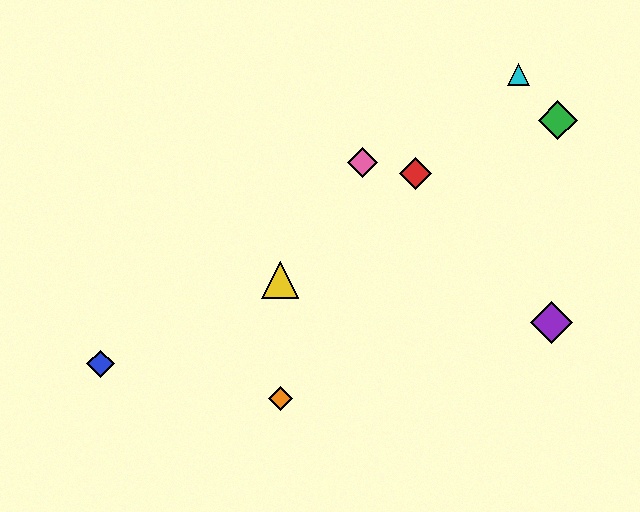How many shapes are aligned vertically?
2 shapes (the yellow triangle, the orange diamond) are aligned vertically.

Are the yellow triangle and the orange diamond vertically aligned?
Yes, both are at x≈280.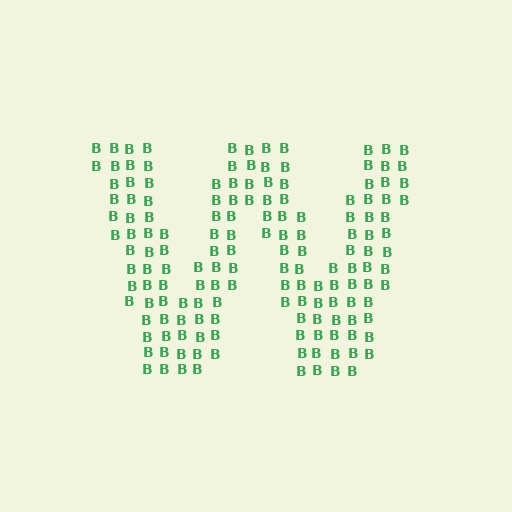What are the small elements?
The small elements are letter B's.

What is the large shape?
The large shape is the letter W.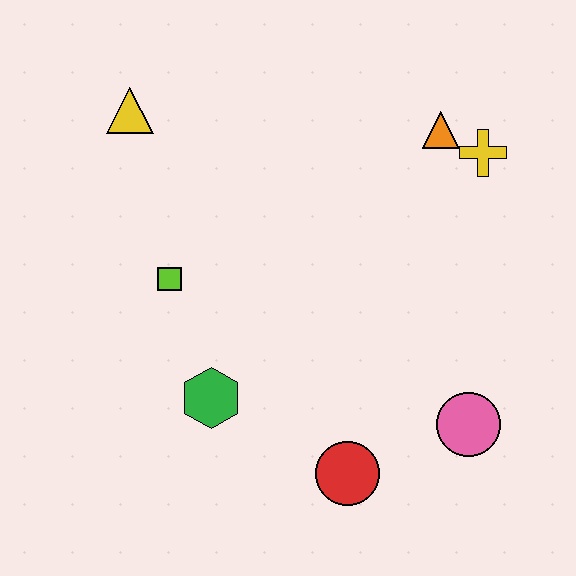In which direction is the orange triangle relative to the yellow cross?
The orange triangle is to the left of the yellow cross.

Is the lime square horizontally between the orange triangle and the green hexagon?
No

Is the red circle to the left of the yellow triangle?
No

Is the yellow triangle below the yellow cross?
No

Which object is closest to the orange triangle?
The yellow cross is closest to the orange triangle.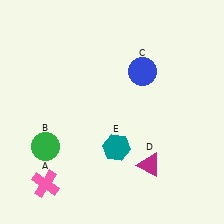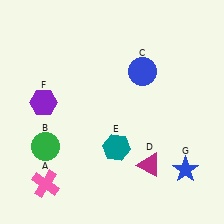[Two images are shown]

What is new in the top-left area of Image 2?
A purple hexagon (F) was added in the top-left area of Image 2.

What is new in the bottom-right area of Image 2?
A blue star (G) was added in the bottom-right area of Image 2.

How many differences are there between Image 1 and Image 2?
There are 2 differences between the two images.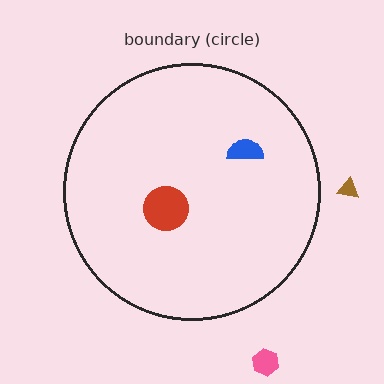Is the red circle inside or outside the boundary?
Inside.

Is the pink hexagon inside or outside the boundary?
Outside.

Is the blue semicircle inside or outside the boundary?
Inside.